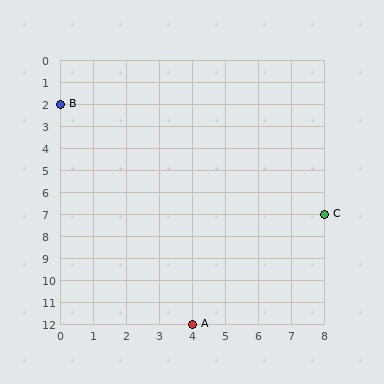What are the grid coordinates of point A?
Point A is at grid coordinates (4, 12).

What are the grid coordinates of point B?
Point B is at grid coordinates (0, 2).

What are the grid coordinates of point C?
Point C is at grid coordinates (8, 7).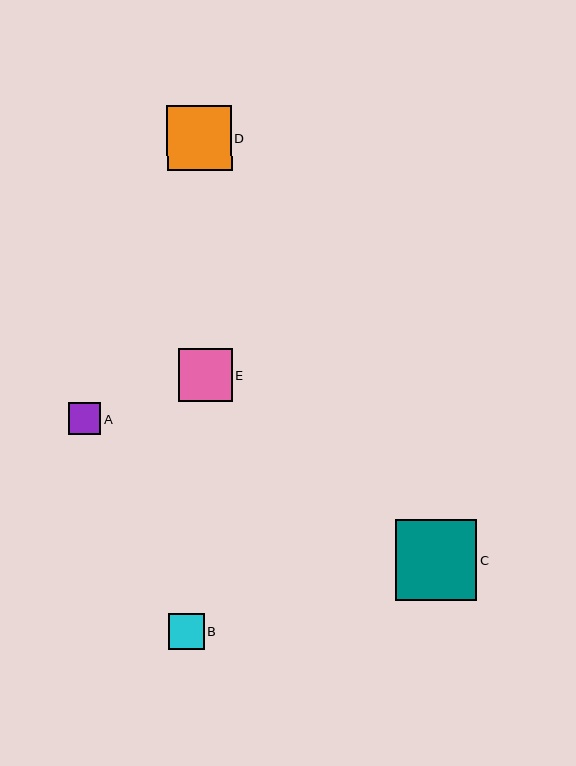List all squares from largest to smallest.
From largest to smallest: C, D, E, B, A.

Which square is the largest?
Square C is the largest with a size of approximately 81 pixels.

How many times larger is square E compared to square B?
Square E is approximately 1.5 times the size of square B.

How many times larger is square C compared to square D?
Square C is approximately 1.3 times the size of square D.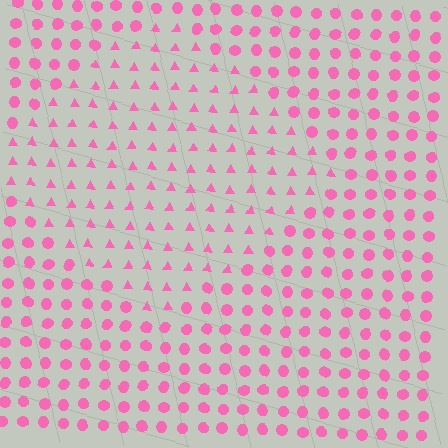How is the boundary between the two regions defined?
The boundary is defined by a change in element shape: triangles inside vs. circles outside. All elements share the same color and spacing.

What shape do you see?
I see a diamond.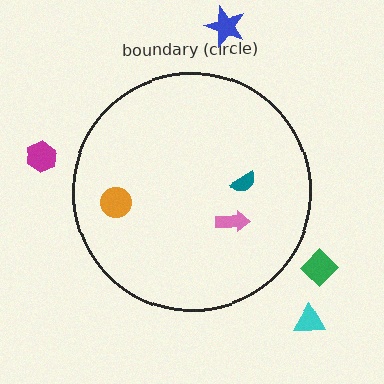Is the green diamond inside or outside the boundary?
Outside.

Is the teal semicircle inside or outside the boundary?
Inside.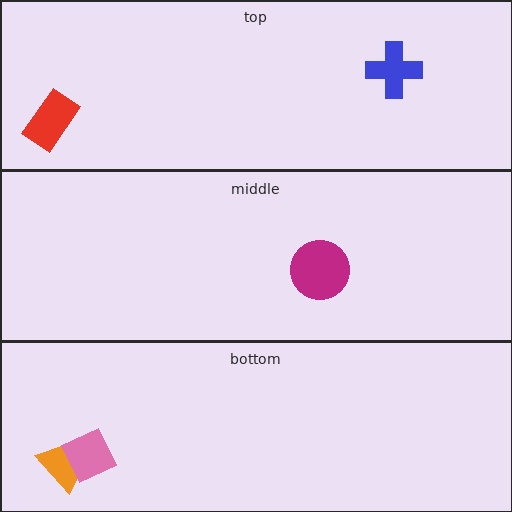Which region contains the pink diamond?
The bottom region.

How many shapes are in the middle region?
1.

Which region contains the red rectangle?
The top region.